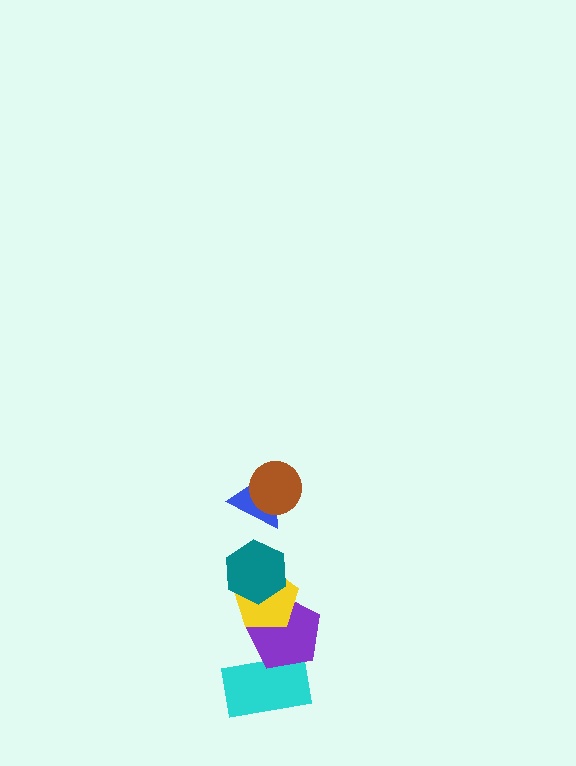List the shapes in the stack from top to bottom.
From top to bottom: the brown circle, the blue triangle, the teal hexagon, the yellow pentagon, the purple pentagon, the cyan rectangle.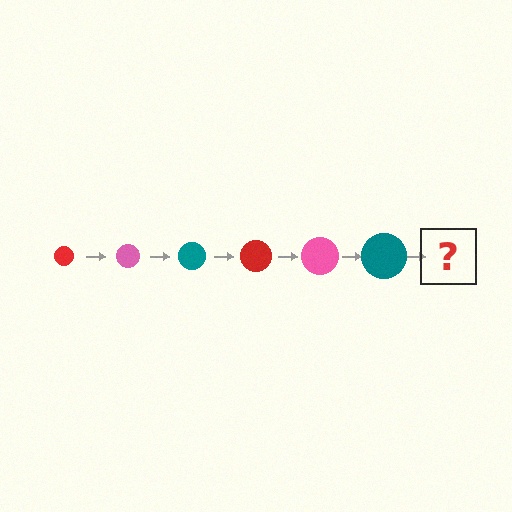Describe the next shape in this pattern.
It should be a red circle, larger than the previous one.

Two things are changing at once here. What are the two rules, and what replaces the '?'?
The two rules are that the circle grows larger each step and the color cycles through red, pink, and teal. The '?' should be a red circle, larger than the previous one.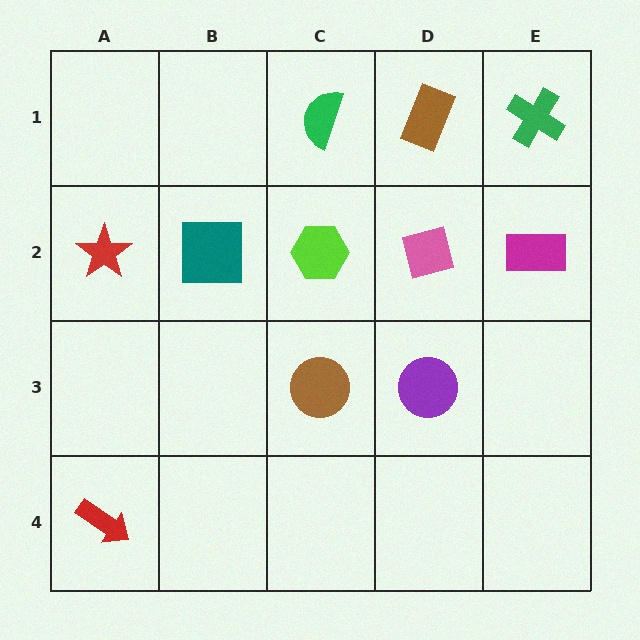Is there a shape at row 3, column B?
No, that cell is empty.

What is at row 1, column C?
A green semicircle.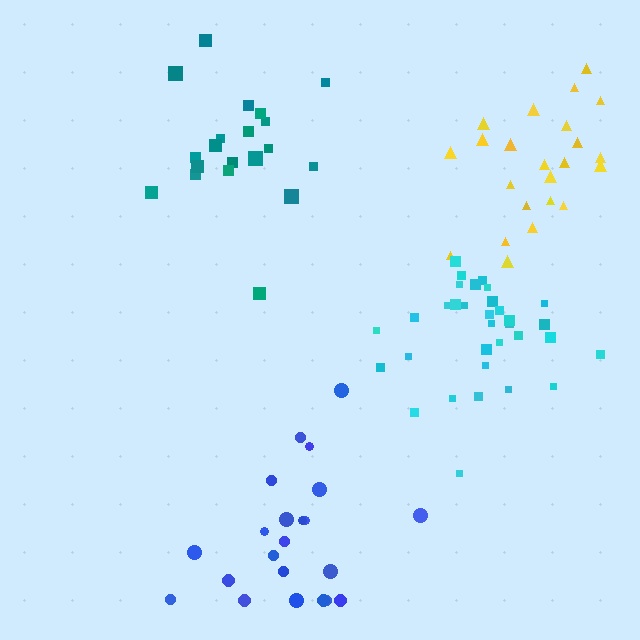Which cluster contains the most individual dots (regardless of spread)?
Cyan (33).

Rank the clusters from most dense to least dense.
cyan, yellow, teal, blue.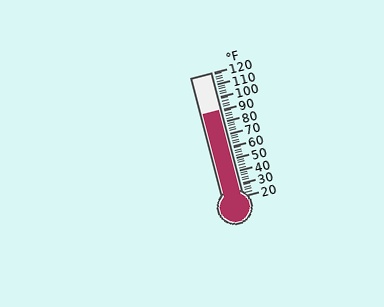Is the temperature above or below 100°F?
The temperature is below 100°F.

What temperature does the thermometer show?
The thermometer shows approximately 90°F.